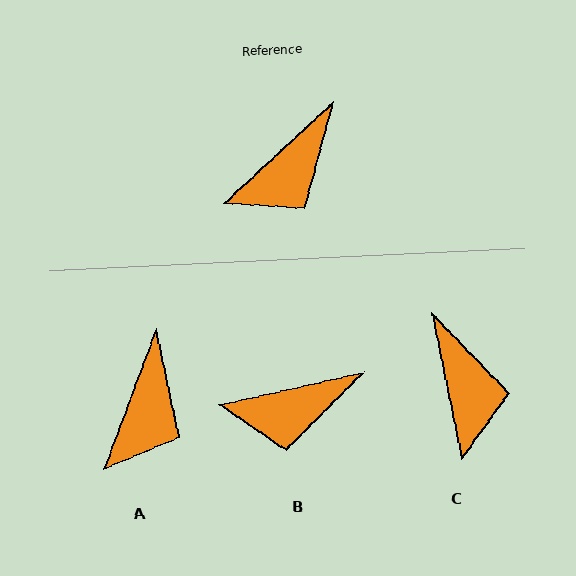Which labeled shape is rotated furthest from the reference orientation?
C, about 59 degrees away.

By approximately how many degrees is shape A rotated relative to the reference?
Approximately 27 degrees counter-clockwise.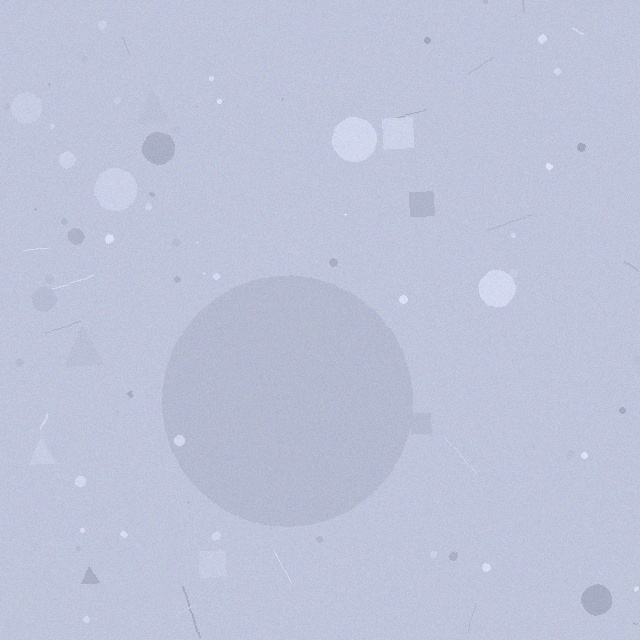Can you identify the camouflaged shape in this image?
The camouflaged shape is a circle.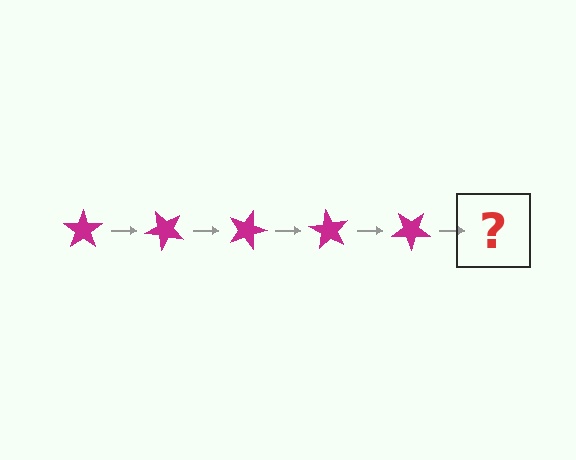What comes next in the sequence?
The next element should be a magenta star rotated 225 degrees.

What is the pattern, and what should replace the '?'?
The pattern is that the star rotates 45 degrees each step. The '?' should be a magenta star rotated 225 degrees.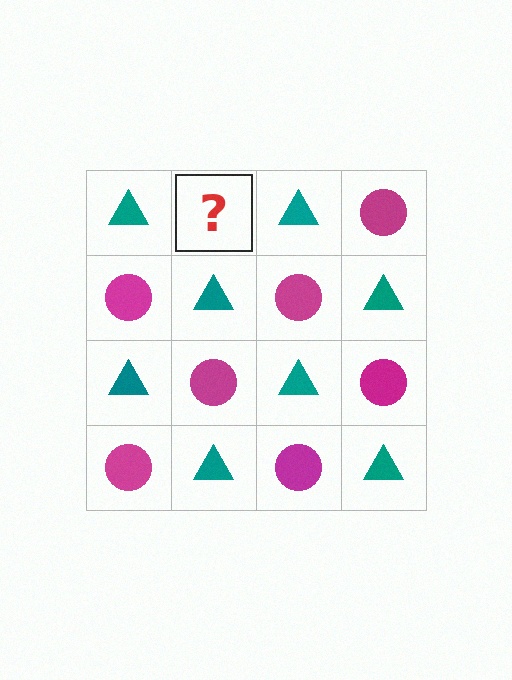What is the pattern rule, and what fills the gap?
The rule is that it alternates teal triangle and magenta circle in a checkerboard pattern. The gap should be filled with a magenta circle.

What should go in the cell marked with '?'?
The missing cell should contain a magenta circle.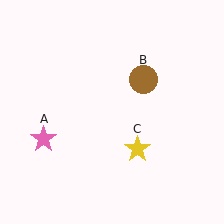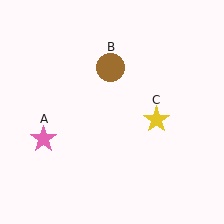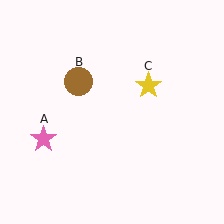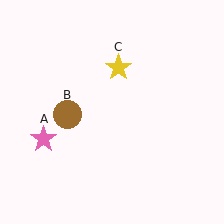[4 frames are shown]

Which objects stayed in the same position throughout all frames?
Pink star (object A) remained stationary.